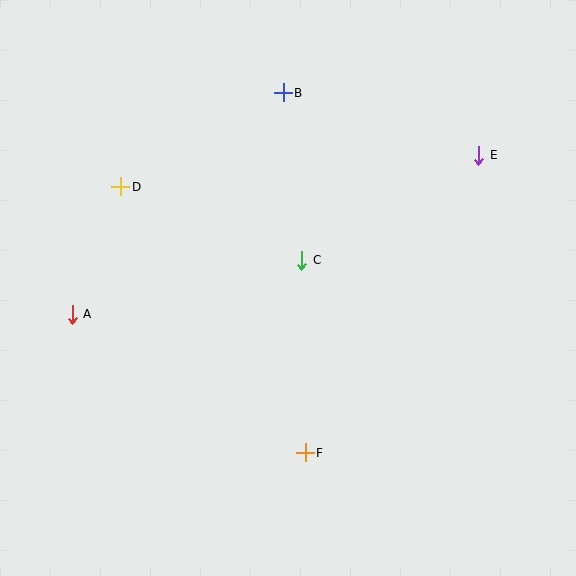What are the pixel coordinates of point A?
Point A is at (72, 314).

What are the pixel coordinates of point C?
Point C is at (302, 260).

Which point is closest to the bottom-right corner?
Point F is closest to the bottom-right corner.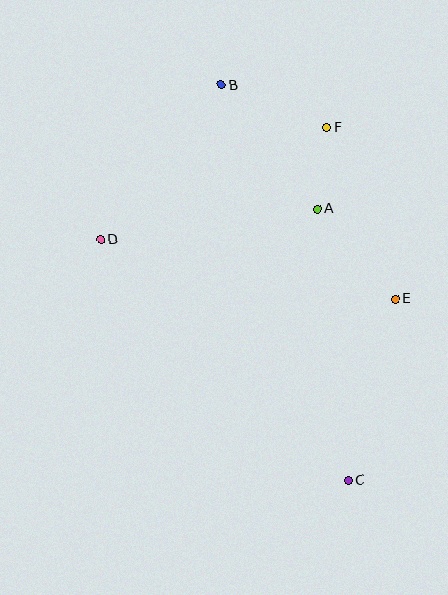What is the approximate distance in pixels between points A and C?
The distance between A and C is approximately 273 pixels.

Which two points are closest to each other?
Points A and F are closest to each other.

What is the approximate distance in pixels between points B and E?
The distance between B and E is approximately 276 pixels.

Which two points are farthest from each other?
Points B and C are farthest from each other.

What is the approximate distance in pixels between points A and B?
The distance between A and B is approximately 157 pixels.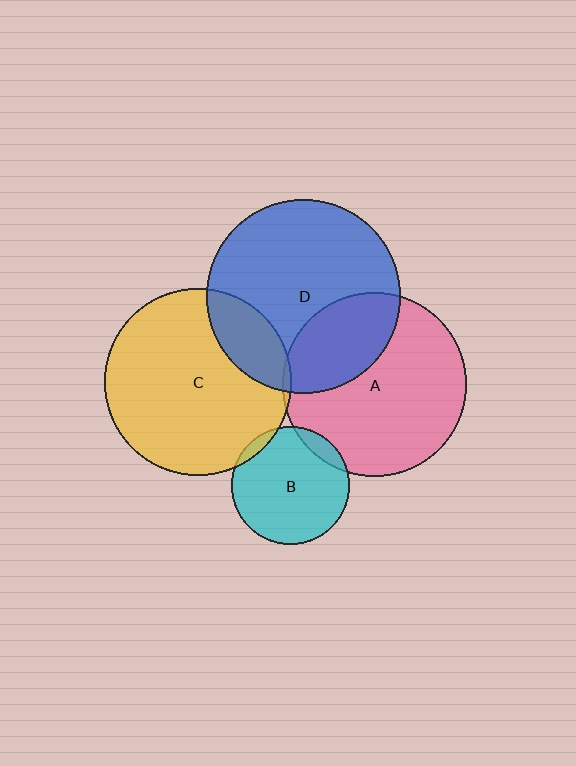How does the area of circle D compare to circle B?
Approximately 2.7 times.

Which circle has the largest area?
Circle D (blue).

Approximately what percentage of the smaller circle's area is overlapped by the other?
Approximately 10%.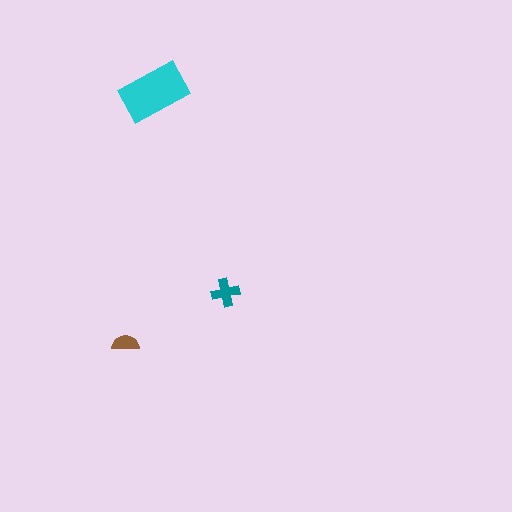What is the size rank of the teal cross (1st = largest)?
2nd.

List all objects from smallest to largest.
The brown semicircle, the teal cross, the cyan rectangle.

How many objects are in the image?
There are 3 objects in the image.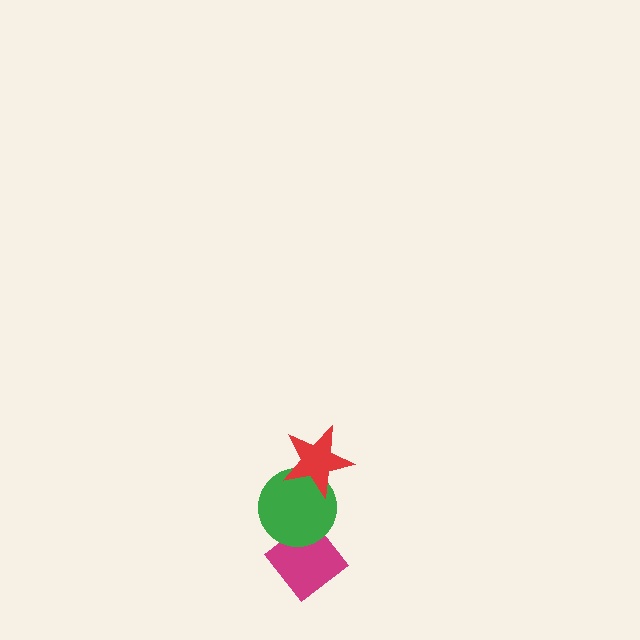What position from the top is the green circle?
The green circle is 2nd from the top.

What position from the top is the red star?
The red star is 1st from the top.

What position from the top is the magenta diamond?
The magenta diamond is 3rd from the top.